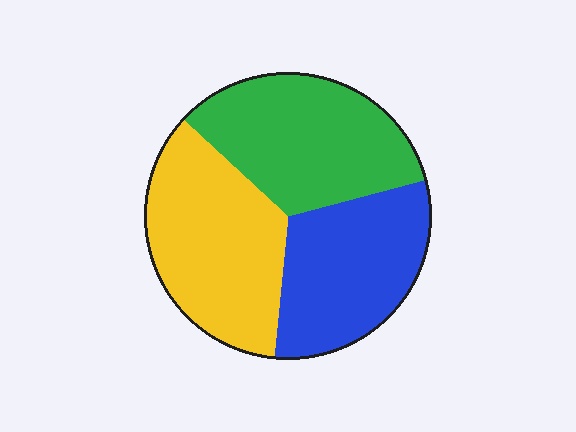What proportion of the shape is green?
Green takes up between a quarter and a half of the shape.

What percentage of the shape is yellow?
Yellow covers 35% of the shape.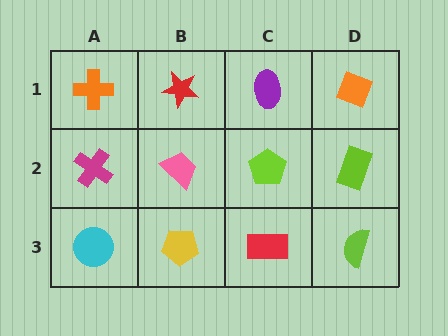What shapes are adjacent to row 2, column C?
A purple ellipse (row 1, column C), a red rectangle (row 3, column C), a pink trapezoid (row 2, column B), a lime rectangle (row 2, column D).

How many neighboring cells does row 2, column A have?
3.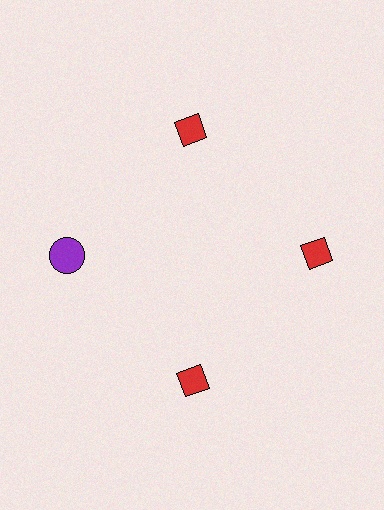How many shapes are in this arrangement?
There are 4 shapes arranged in a ring pattern.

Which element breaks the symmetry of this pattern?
The purple circle at roughly the 9 o'clock position breaks the symmetry. All other shapes are red diamonds.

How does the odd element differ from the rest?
It differs in both color (purple instead of red) and shape (circle instead of diamond).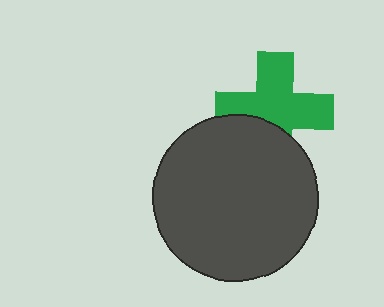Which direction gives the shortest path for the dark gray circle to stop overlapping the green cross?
Moving down gives the shortest separation.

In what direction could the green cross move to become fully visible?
The green cross could move up. That would shift it out from behind the dark gray circle entirely.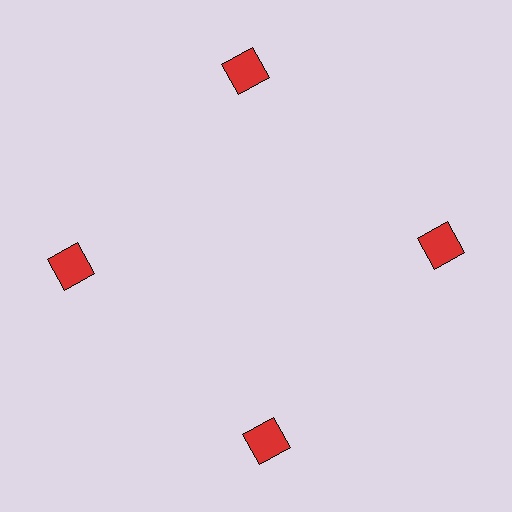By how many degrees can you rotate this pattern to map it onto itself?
The pattern maps onto itself every 90 degrees of rotation.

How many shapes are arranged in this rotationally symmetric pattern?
There are 4 shapes, arranged in 4 groups of 1.